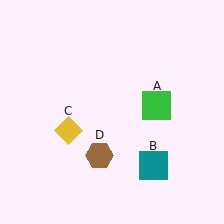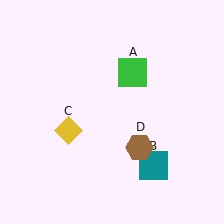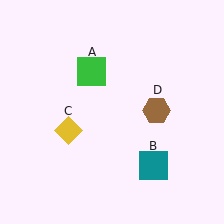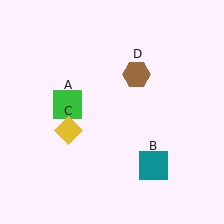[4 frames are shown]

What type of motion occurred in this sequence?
The green square (object A), brown hexagon (object D) rotated counterclockwise around the center of the scene.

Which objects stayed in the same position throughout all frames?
Teal square (object B) and yellow diamond (object C) remained stationary.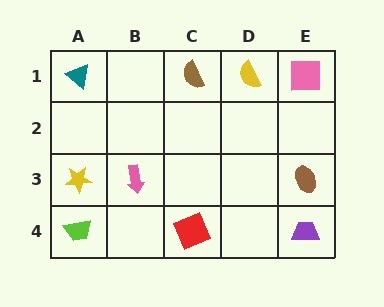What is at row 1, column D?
A yellow semicircle.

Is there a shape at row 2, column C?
No, that cell is empty.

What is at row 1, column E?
A pink square.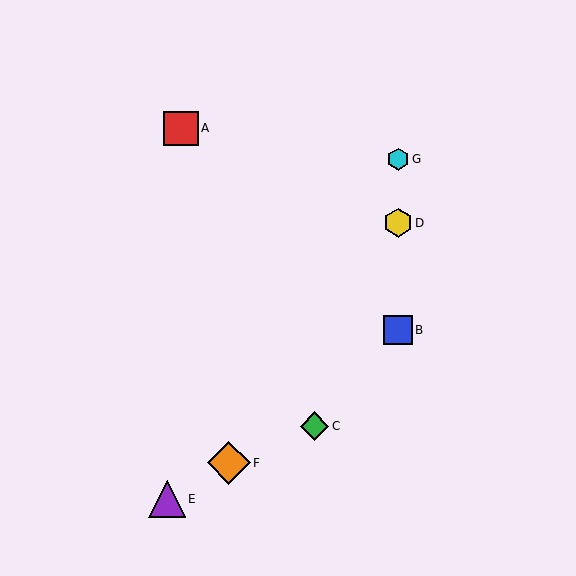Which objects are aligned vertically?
Objects B, D, G are aligned vertically.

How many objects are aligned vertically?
3 objects (B, D, G) are aligned vertically.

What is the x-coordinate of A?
Object A is at x≈181.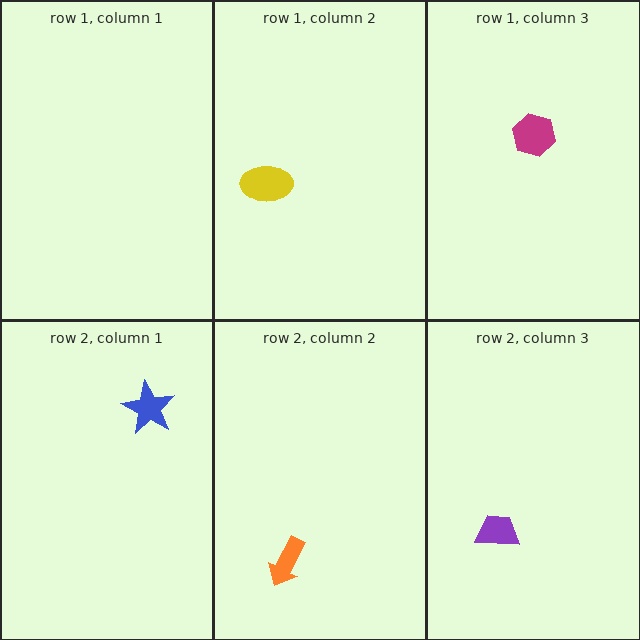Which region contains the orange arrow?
The row 2, column 2 region.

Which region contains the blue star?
The row 2, column 1 region.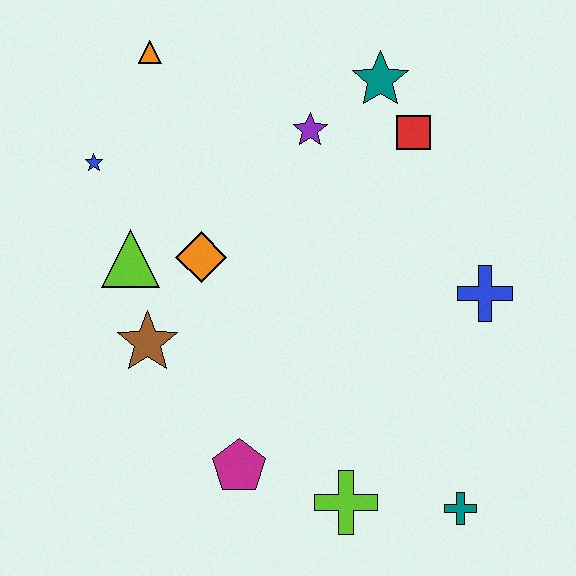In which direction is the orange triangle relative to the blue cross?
The orange triangle is to the left of the blue cross.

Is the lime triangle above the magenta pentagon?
Yes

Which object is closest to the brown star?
The lime triangle is closest to the brown star.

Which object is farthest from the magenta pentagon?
The orange triangle is farthest from the magenta pentagon.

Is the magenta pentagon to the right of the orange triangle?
Yes